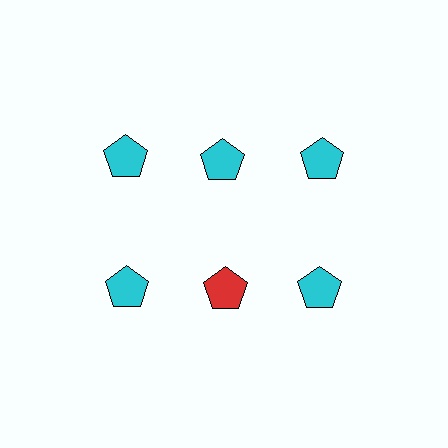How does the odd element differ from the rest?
It has a different color: red instead of cyan.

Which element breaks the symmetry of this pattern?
The red pentagon in the second row, second from left column breaks the symmetry. All other shapes are cyan pentagons.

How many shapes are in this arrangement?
There are 6 shapes arranged in a grid pattern.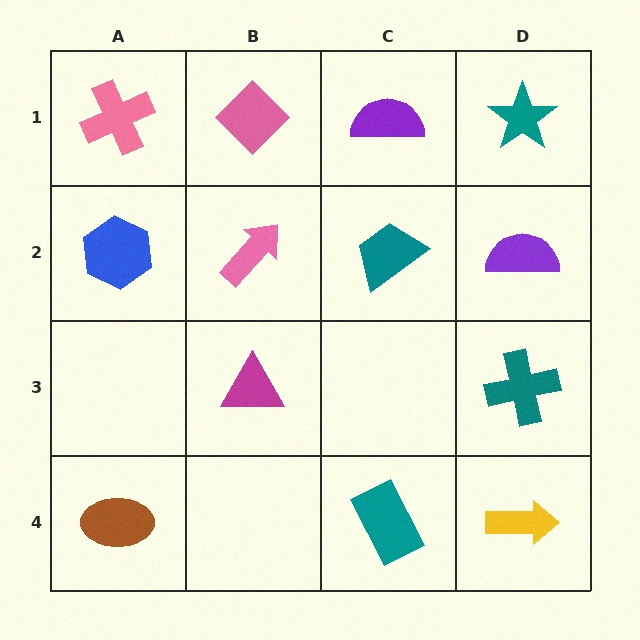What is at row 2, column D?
A purple semicircle.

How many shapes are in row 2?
4 shapes.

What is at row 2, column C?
A teal trapezoid.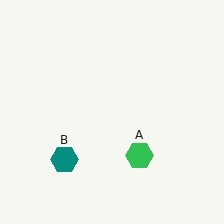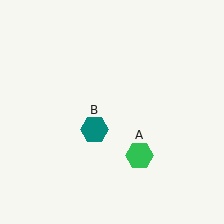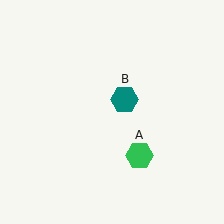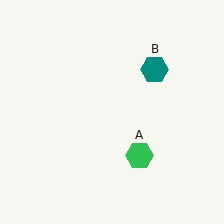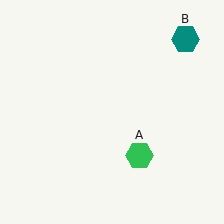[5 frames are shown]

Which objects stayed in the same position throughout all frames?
Green hexagon (object A) remained stationary.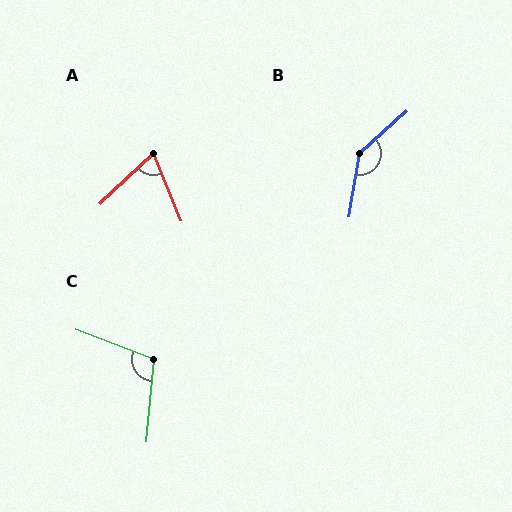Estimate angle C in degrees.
Approximately 105 degrees.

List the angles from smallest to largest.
A (69°), C (105°), B (141°).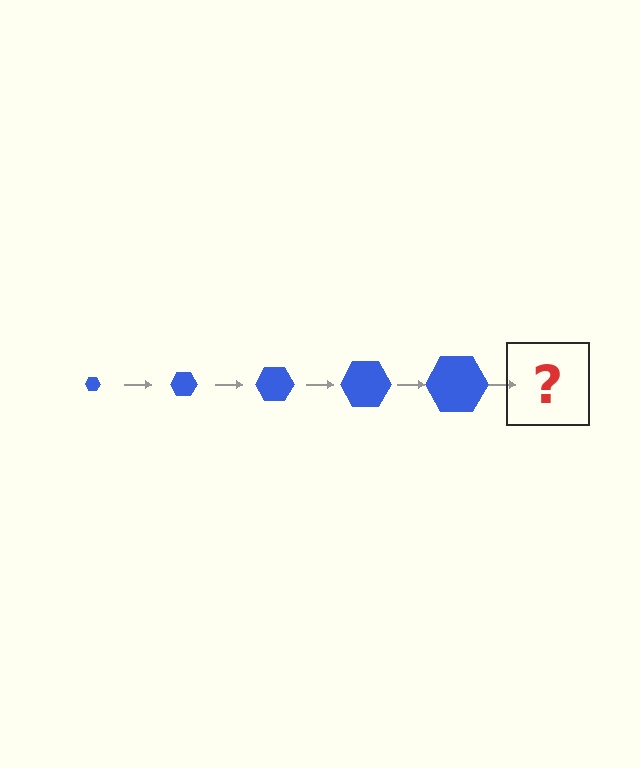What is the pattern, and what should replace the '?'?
The pattern is that the hexagon gets progressively larger each step. The '?' should be a blue hexagon, larger than the previous one.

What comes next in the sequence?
The next element should be a blue hexagon, larger than the previous one.